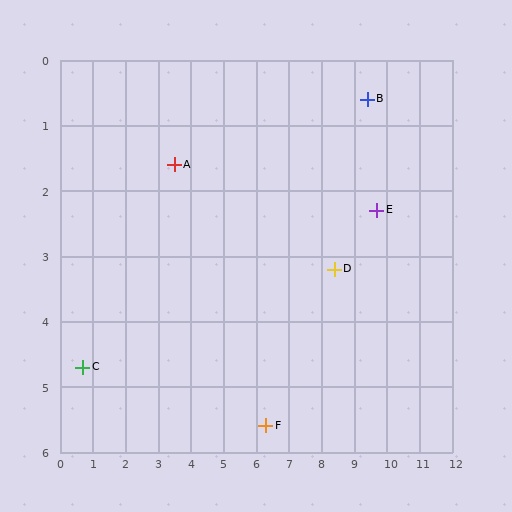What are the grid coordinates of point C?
Point C is at approximately (0.7, 4.7).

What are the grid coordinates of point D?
Point D is at approximately (8.4, 3.2).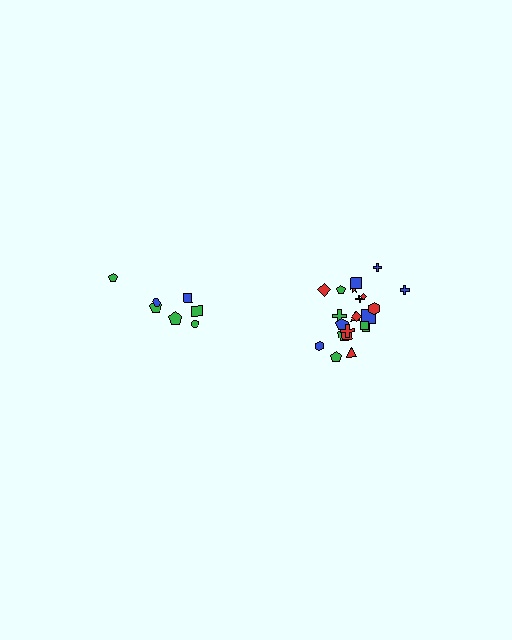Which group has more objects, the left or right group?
The right group.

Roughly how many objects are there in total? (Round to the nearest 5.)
Roughly 30 objects in total.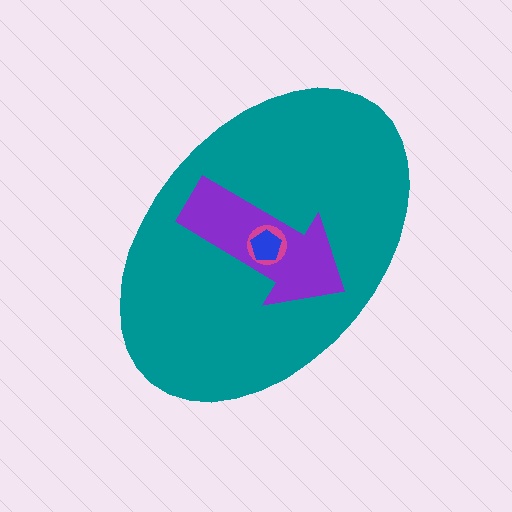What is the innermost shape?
The blue pentagon.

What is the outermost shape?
The teal ellipse.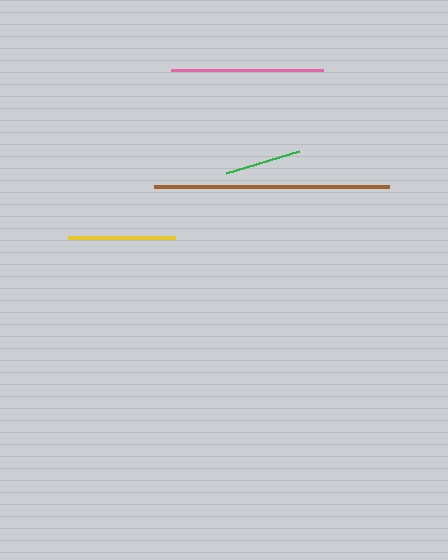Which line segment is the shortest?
The green line is the shortest at approximately 76 pixels.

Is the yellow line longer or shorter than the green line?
The yellow line is longer than the green line.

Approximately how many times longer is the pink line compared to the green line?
The pink line is approximately 2.0 times the length of the green line.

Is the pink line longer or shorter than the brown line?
The brown line is longer than the pink line.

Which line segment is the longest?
The brown line is the longest at approximately 234 pixels.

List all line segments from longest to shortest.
From longest to shortest: brown, pink, yellow, green.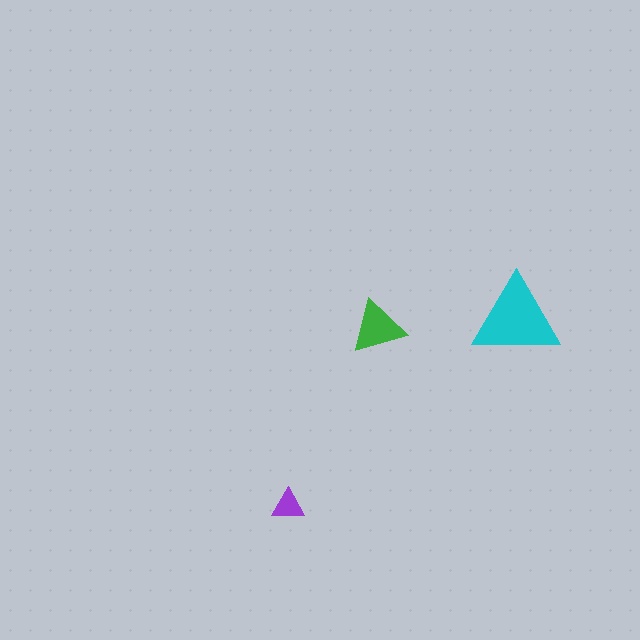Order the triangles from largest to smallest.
the cyan one, the green one, the purple one.